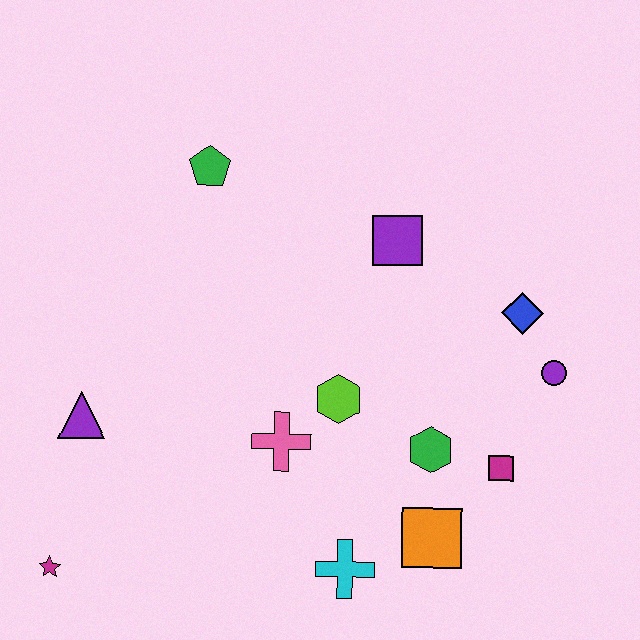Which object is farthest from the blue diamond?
The magenta star is farthest from the blue diamond.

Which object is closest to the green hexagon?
The magenta square is closest to the green hexagon.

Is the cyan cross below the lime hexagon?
Yes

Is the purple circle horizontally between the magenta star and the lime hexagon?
No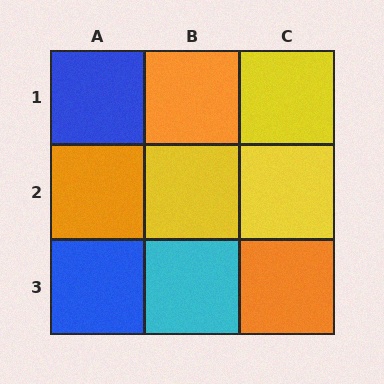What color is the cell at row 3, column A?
Blue.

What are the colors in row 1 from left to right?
Blue, orange, yellow.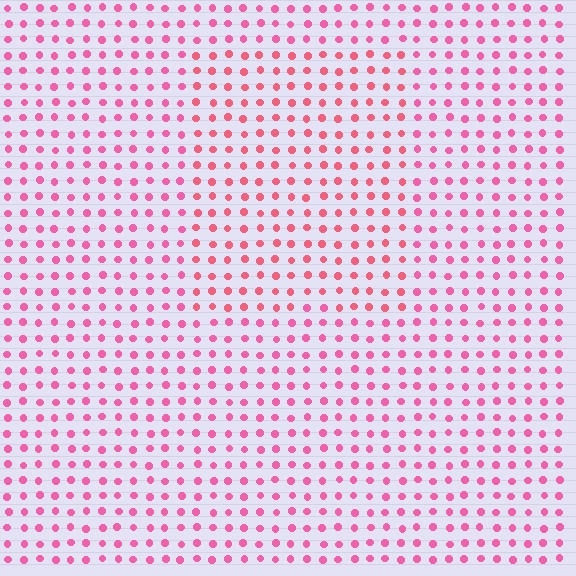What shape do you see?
I see a rectangle.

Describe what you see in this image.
The image is filled with small pink elements in a uniform arrangement. A rectangle-shaped region is visible where the elements are tinted to a slightly different hue, forming a subtle color boundary.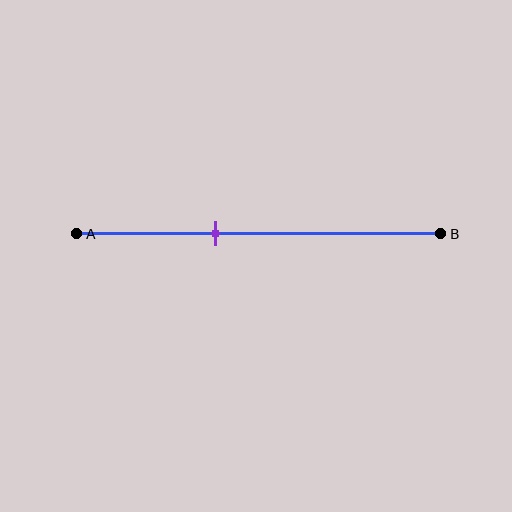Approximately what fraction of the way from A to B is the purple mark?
The purple mark is approximately 40% of the way from A to B.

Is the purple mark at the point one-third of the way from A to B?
No, the mark is at about 40% from A, not at the 33% one-third point.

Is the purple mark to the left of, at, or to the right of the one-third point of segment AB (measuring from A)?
The purple mark is to the right of the one-third point of segment AB.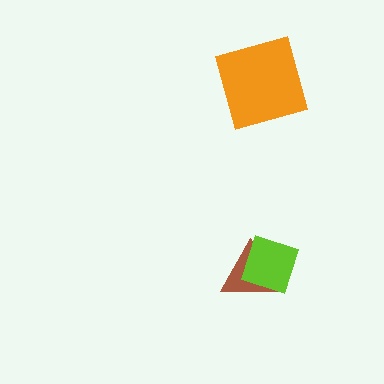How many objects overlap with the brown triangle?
1 object overlaps with the brown triangle.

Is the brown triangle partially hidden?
Yes, it is partially covered by another shape.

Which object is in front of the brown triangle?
The lime diamond is in front of the brown triangle.